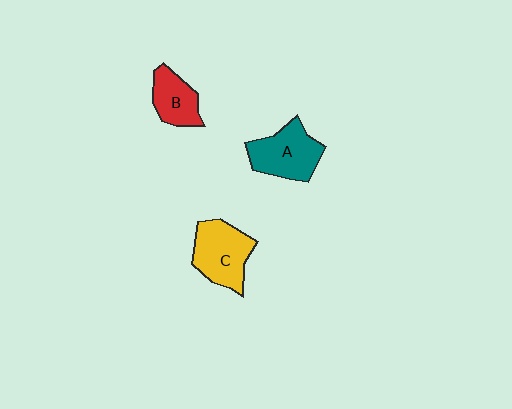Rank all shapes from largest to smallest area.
From largest to smallest: C (yellow), A (teal), B (red).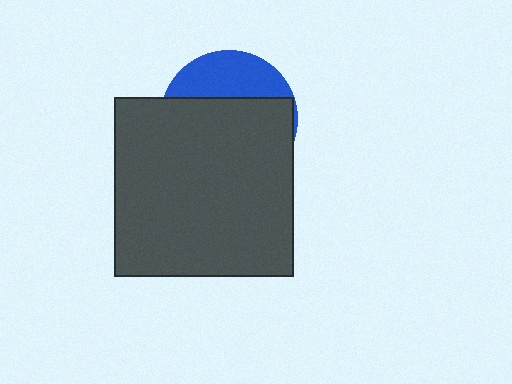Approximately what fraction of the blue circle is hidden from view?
Roughly 69% of the blue circle is hidden behind the dark gray square.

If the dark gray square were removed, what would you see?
You would see the complete blue circle.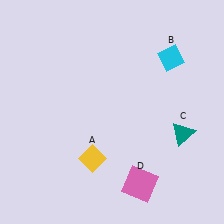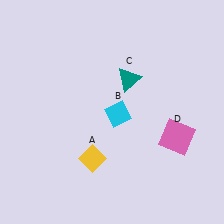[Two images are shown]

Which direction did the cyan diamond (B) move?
The cyan diamond (B) moved down.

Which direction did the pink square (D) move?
The pink square (D) moved up.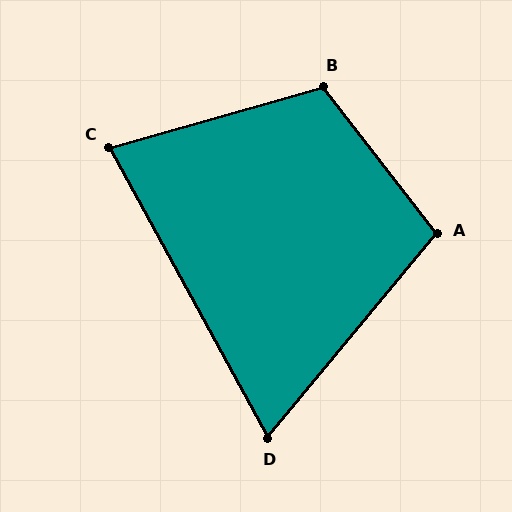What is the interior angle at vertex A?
Approximately 103 degrees (obtuse).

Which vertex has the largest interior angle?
B, at approximately 112 degrees.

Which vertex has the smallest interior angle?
D, at approximately 68 degrees.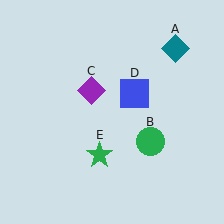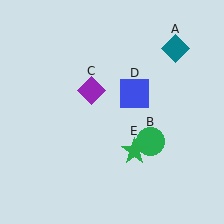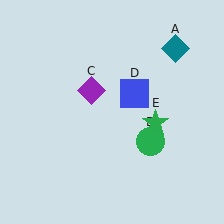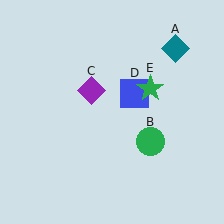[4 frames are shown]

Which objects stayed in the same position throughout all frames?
Teal diamond (object A) and green circle (object B) and purple diamond (object C) and blue square (object D) remained stationary.